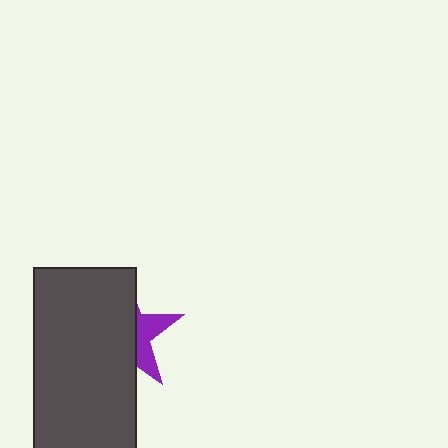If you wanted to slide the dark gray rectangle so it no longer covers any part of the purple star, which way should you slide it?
Slide it left — that is the most direct way to separate the two shapes.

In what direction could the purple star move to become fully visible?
The purple star could move right. That would shift it out from behind the dark gray rectangle entirely.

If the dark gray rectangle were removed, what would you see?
You would see the complete purple star.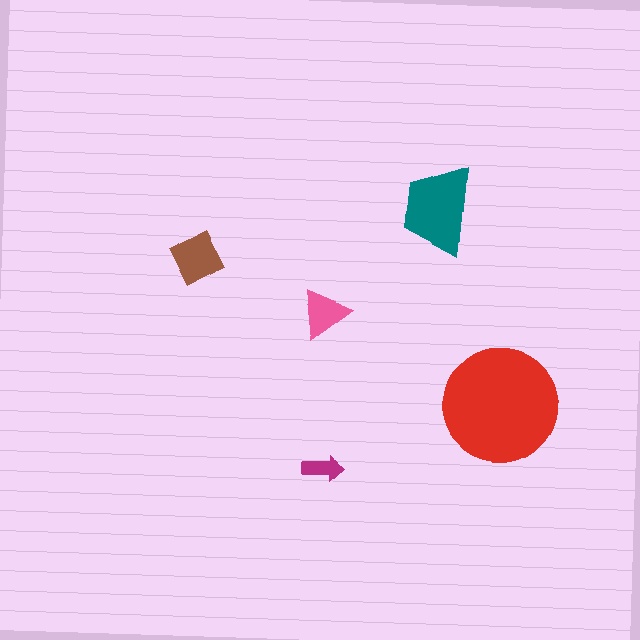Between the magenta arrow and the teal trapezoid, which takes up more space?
The teal trapezoid.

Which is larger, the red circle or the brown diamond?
The red circle.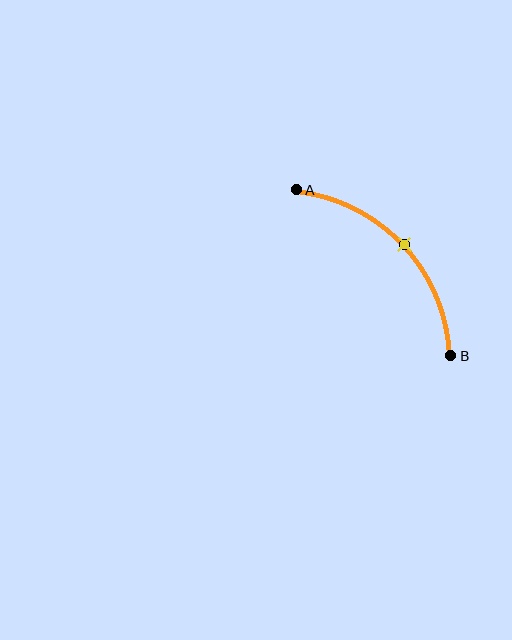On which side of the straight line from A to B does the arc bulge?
The arc bulges above and to the right of the straight line connecting A and B.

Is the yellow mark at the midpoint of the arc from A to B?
Yes. The yellow mark lies on the arc at equal arc-length from both A and B — it is the arc midpoint.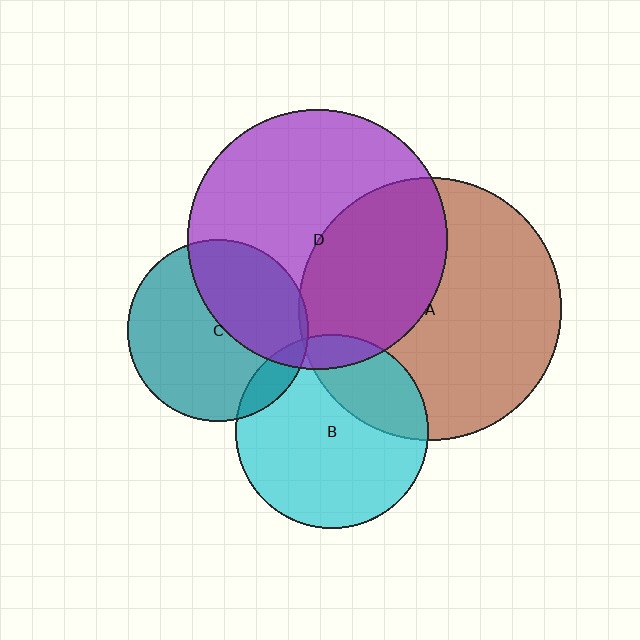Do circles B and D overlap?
Yes.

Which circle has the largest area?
Circle A (brown).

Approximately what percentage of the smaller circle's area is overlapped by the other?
Approximately 10%.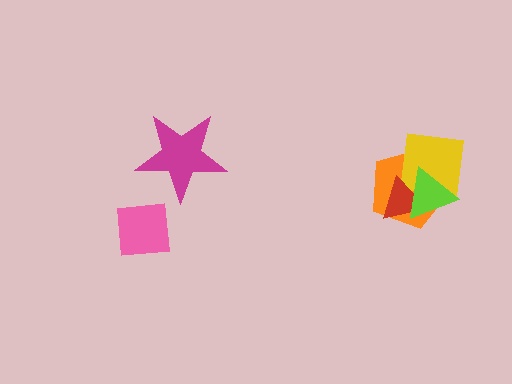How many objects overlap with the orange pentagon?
3 objects overlap with the orange pentagon.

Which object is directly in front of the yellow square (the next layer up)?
The red triangle is directly in front of the yellow square.